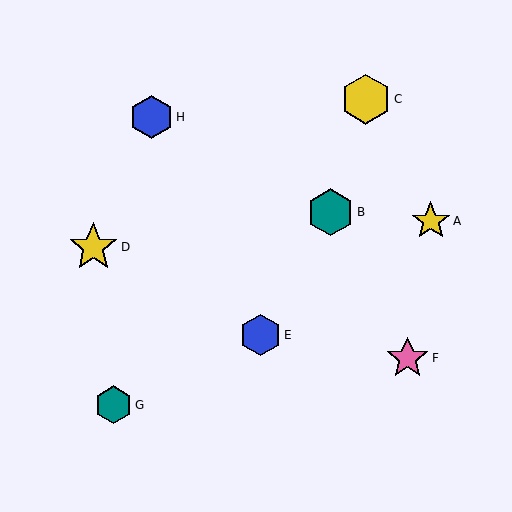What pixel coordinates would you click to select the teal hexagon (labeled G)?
Click at (113, 405) to select the teal hexagon G.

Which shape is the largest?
The yellow hexagon (labeled C) is the largest.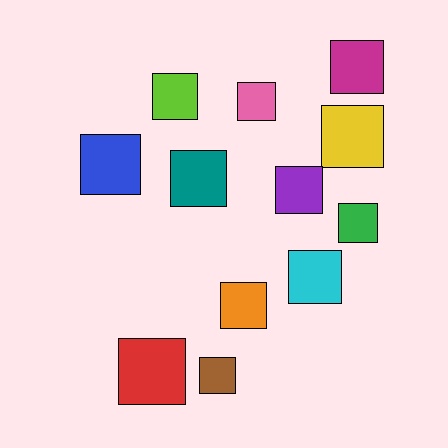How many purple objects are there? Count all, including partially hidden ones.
There is 1 purple object.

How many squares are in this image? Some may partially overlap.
There are 12 squares.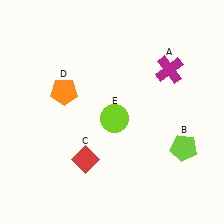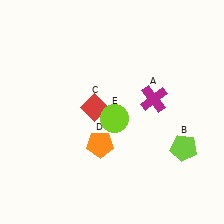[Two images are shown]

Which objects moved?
The objects that moved are: the magenta cross (A), the red diamond (C), the orange pentagon (D).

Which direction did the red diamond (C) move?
The red diamond (C) moved up.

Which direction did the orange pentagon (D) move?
The orange pentagon (D) moved down.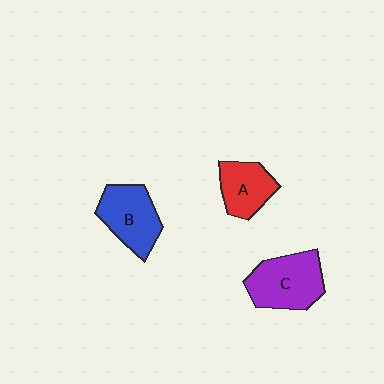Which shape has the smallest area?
Shape A (red).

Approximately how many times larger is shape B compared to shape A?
Approximately 1.3 times.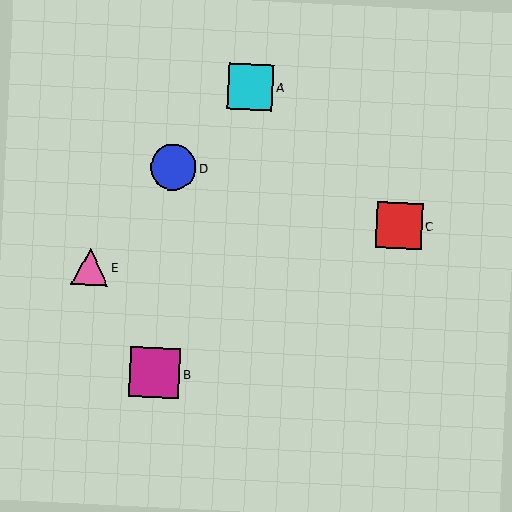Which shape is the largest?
The magenta square (labeled B) is the largest.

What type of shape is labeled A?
Shape A is a cyan square.